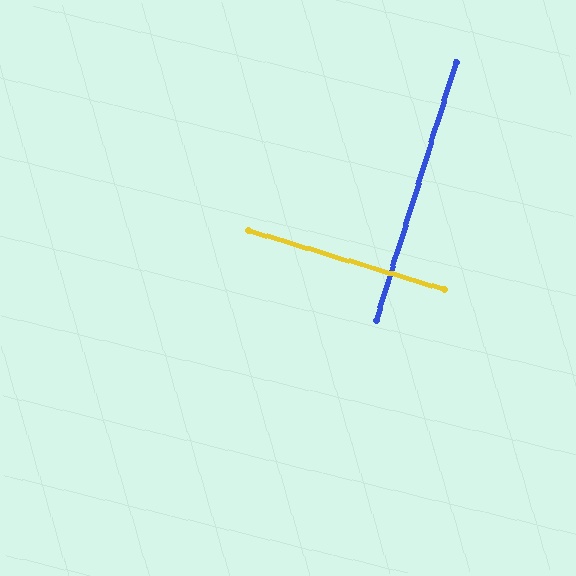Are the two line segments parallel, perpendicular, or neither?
Perpendicular — they meet at approximately 89°.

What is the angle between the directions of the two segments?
Approximately 89 degrees.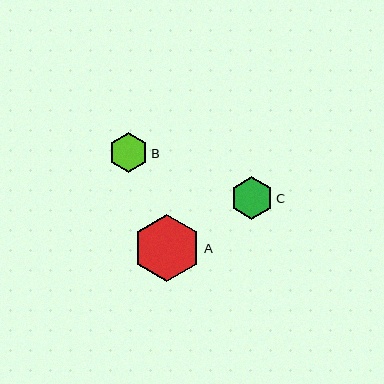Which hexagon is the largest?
Hexagon A is the largest with a size of approximately 67 pixels.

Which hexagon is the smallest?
Hexagon B is the smallest with a size of approximately 39 pixels.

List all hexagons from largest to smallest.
From largest to smallest: A, C, B.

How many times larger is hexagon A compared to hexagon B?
Hexagon A is approximately 1.7 times the size of hexagon B.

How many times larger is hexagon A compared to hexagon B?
Hexagon A is approximately 1.7 times the size of hexagon B.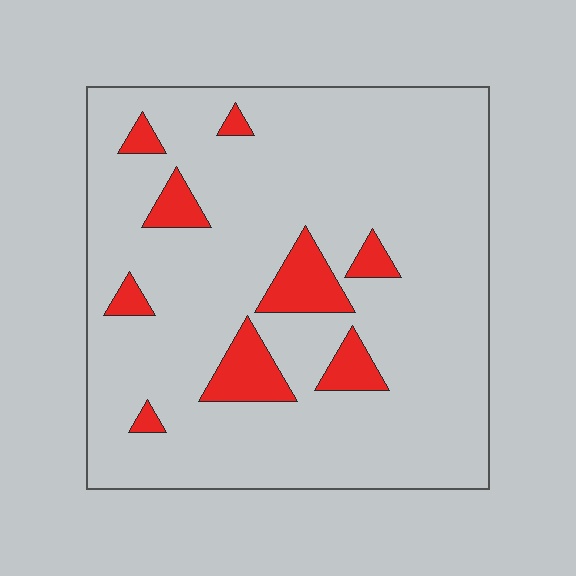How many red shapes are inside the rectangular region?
9.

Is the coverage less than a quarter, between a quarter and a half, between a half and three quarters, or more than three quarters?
Less than a quarter.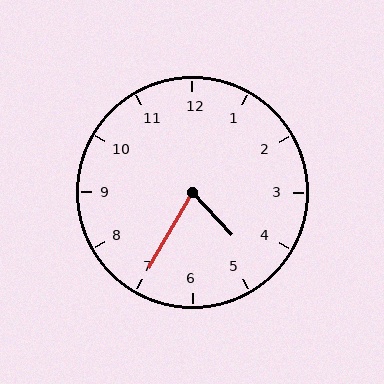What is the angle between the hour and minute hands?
Approximately 72 degrees.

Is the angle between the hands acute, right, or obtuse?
It is acute.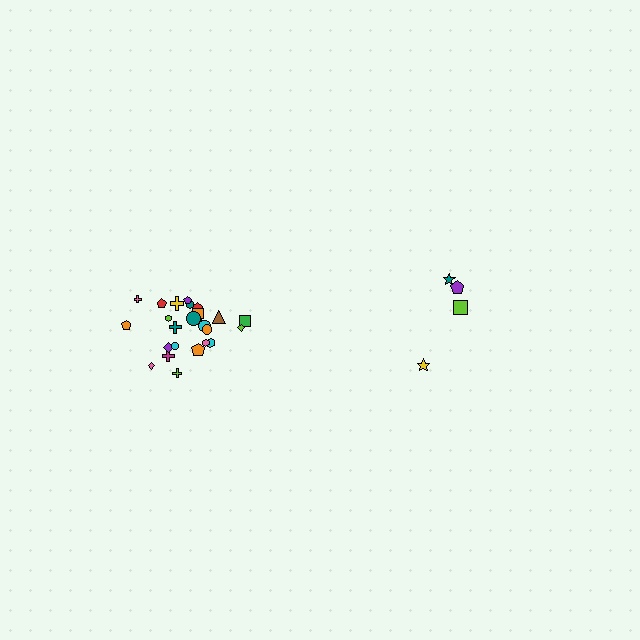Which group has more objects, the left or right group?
The left group.